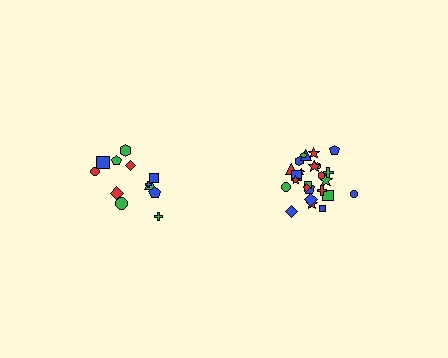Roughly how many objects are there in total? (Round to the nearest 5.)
Roughly 35 objects in total.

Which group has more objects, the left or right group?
The right group.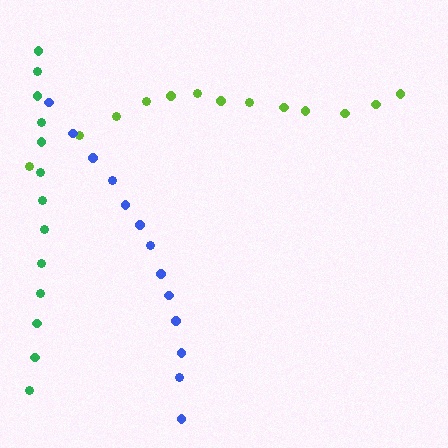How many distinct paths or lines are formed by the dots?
There are 3 distinct paths.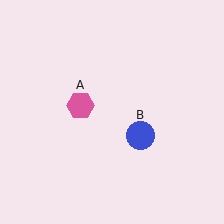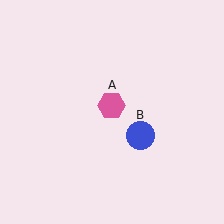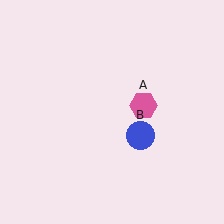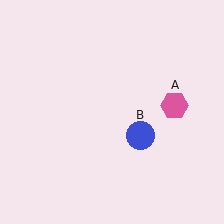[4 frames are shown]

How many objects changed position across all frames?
1 object changed position: pink hexagon (object A).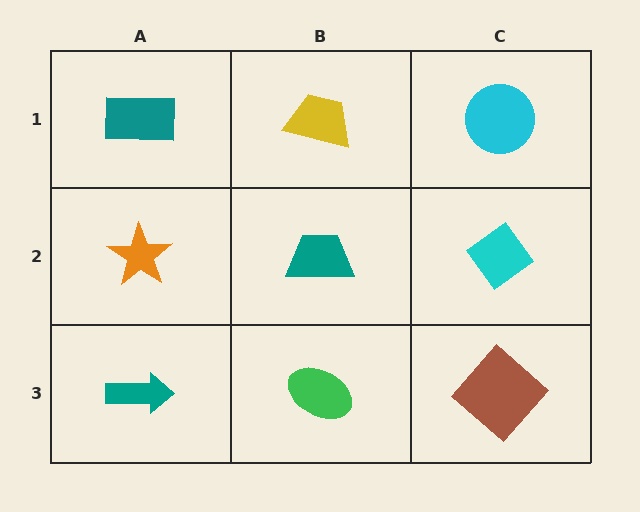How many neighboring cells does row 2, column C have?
3.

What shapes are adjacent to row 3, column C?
A cyan diamond (row 2, column C), a green ellipse (row 3, column B).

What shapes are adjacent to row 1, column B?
A teal trapezoid (row 2, column B), a teal rectangle (row 1, column A), a cyan circle (row 1, column C).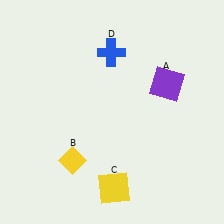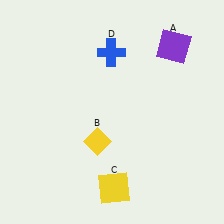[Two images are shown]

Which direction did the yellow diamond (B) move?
The yellow diamond (B) moved right.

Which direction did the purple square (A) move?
The purple square (A) moved up.